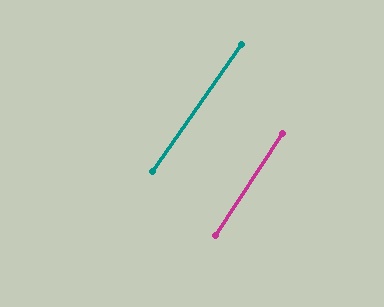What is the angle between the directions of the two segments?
Approximately 2 degrees.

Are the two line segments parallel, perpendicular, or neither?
Parallel — their directions differ by only 2.0°.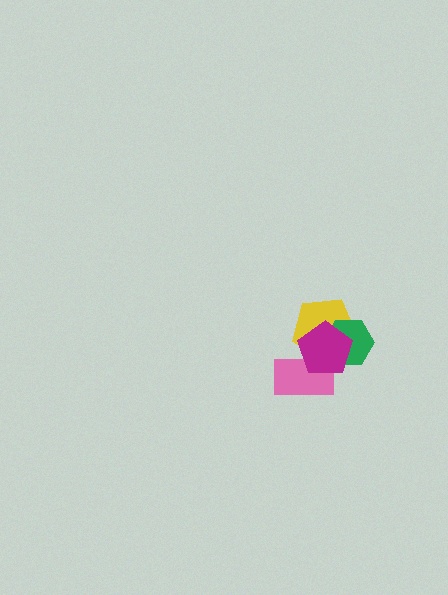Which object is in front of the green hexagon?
The magenta pentagon is in front of the green hexagon.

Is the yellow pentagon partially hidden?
Yes, it is partially covered by another shape.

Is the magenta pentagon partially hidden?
No, no other shape covers it.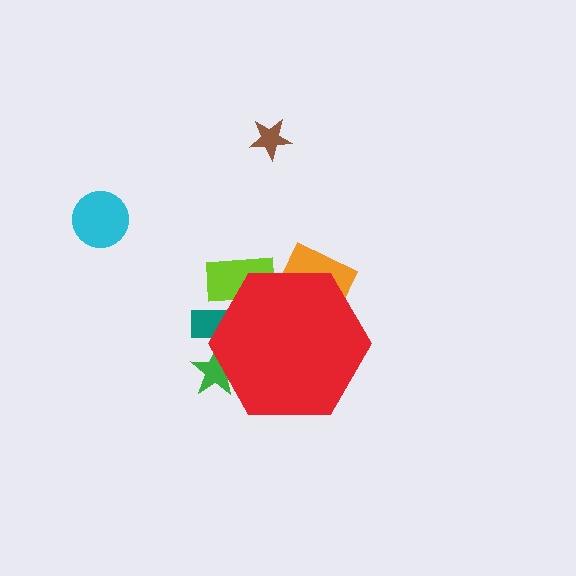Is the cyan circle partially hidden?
No, the cyan circle is fully visible.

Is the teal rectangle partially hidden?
Yes, the teal rectangle is partially hidden behind the red hexagon.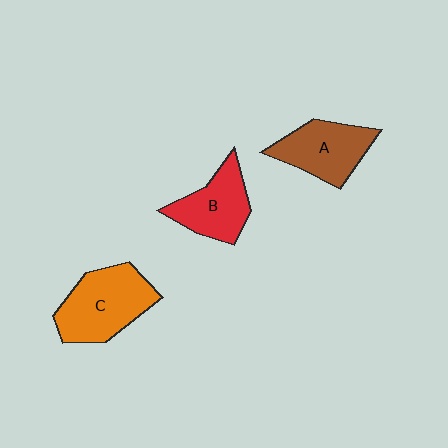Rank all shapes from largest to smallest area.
From largest to smallest: C (orange), A (brown), B (red).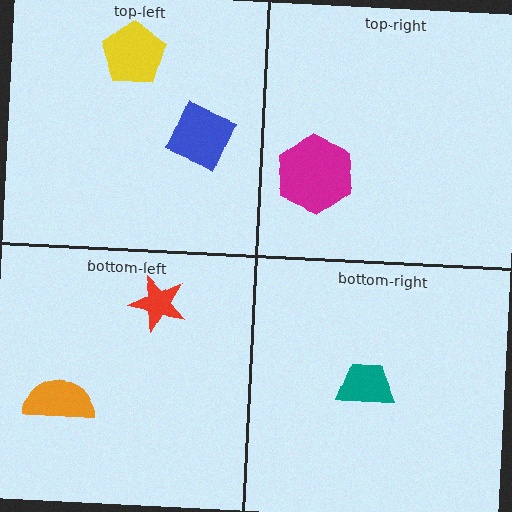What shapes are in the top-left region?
The blue diamond, the yellow pentagon.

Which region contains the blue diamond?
The top-left region.